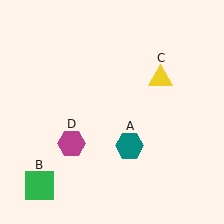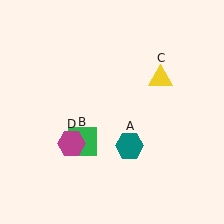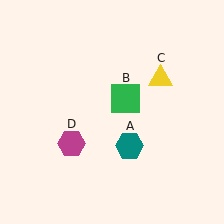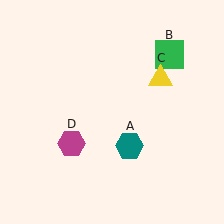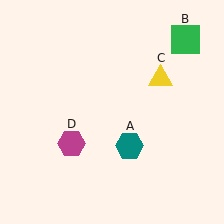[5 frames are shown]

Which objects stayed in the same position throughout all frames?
Teal hexagon (object A) and yellow triangle (object C) and magenta hexagon (object D) remained stationary.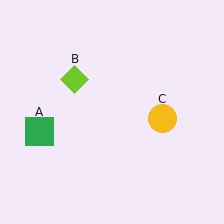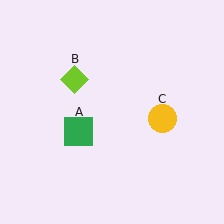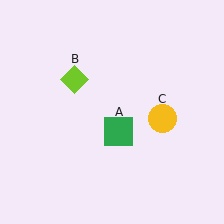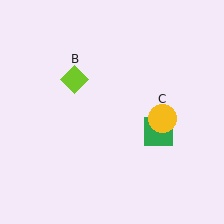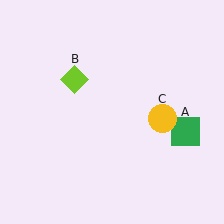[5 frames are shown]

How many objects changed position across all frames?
1 object changed position: green square (object A).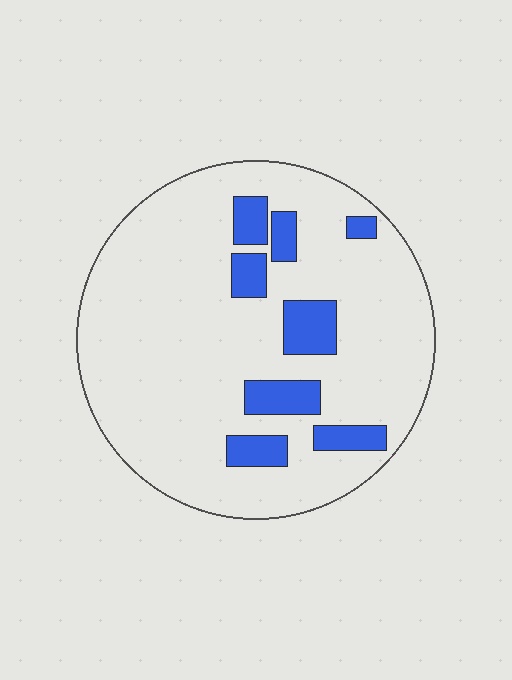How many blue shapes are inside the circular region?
8.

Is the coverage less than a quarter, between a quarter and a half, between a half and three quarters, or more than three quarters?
Less than a quarter.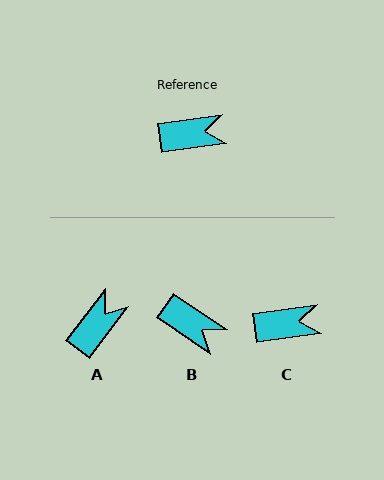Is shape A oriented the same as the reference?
No, it is off by about 45 degrees.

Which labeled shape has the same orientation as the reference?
C.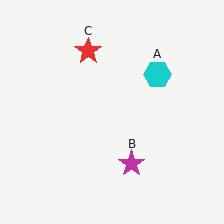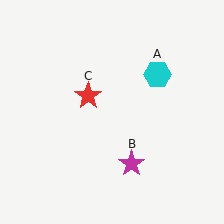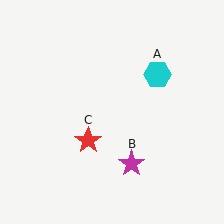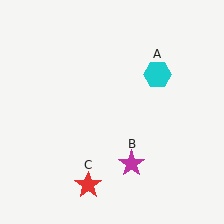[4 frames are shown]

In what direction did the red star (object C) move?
The red star (object C) moved down.